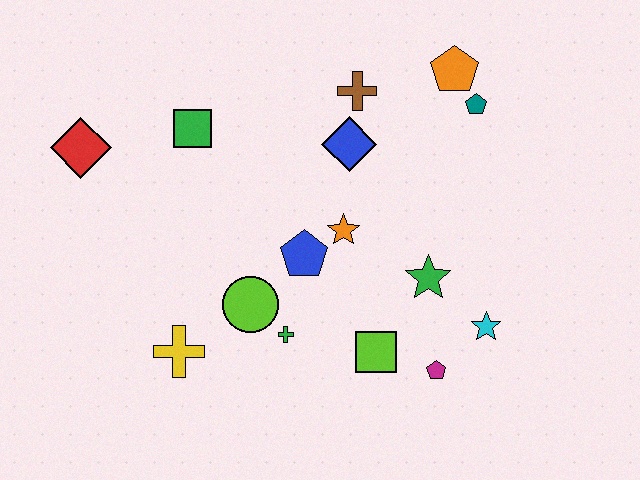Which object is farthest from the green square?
The cyan star is farthest from the green square.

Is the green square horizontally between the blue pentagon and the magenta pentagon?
No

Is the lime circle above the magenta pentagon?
Yes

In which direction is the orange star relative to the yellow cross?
The orange star is to the right of the yellow cross.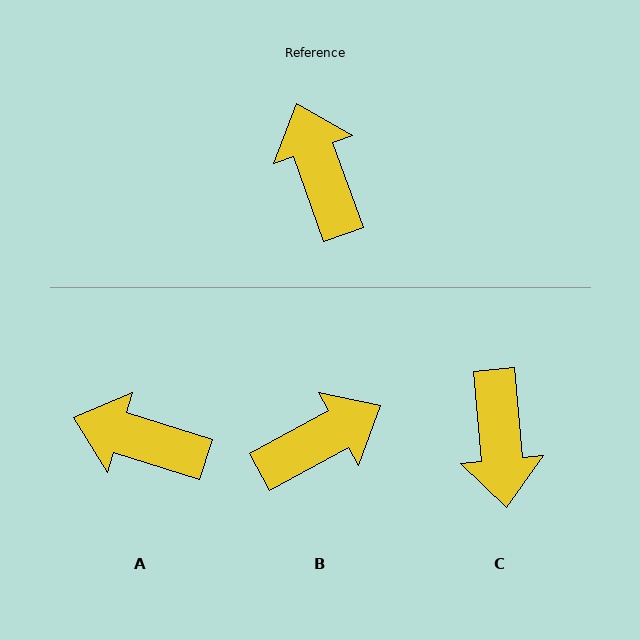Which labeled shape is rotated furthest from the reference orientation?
C, about 165 degrees away.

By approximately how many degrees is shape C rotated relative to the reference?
Approximately 165 degrees counter-clockwise.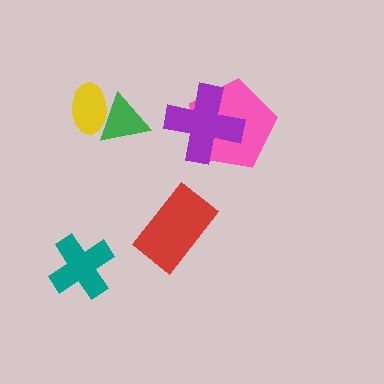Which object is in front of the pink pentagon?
The purple cross is in front of the pink pentagon.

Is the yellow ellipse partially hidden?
Yes, it is partially covered by another shape.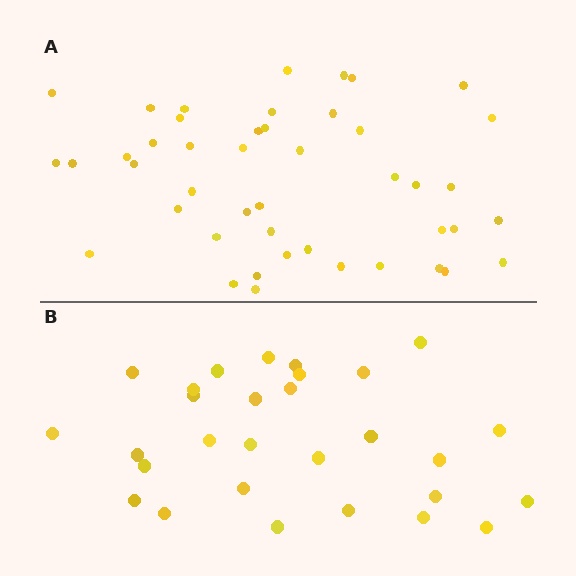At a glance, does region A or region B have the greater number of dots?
Region A (the top region) has more dots.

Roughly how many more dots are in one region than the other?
Region A has approximately 15 more dots than region B.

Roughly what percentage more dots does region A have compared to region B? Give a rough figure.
About 55% more.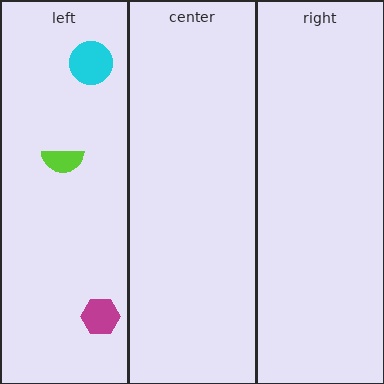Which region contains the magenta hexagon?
The left region.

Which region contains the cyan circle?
The left region.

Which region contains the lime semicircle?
The left region.